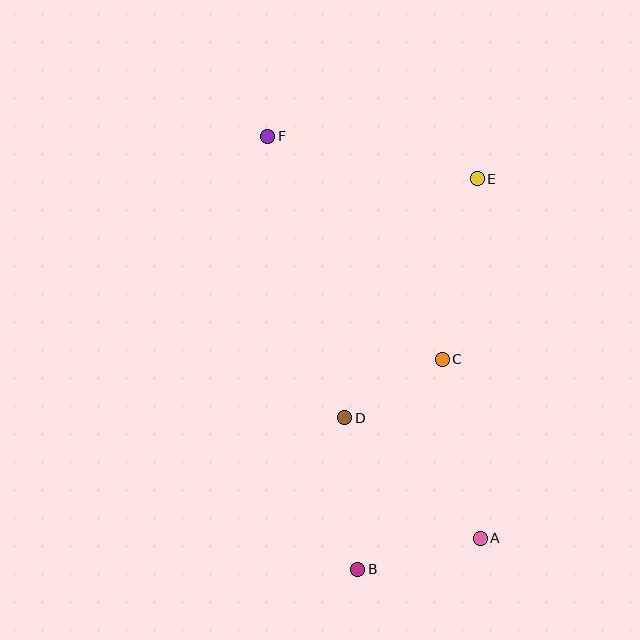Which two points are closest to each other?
Points C and D are closest to each other.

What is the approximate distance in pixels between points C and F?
The distance between C and F is approximately 283 pixels.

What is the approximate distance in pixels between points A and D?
The distance between A and D is approximately 181 pixels.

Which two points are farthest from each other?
Points A and F are farthest from each other.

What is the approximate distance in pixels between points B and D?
The distance between B and D is approximately 152 pixels.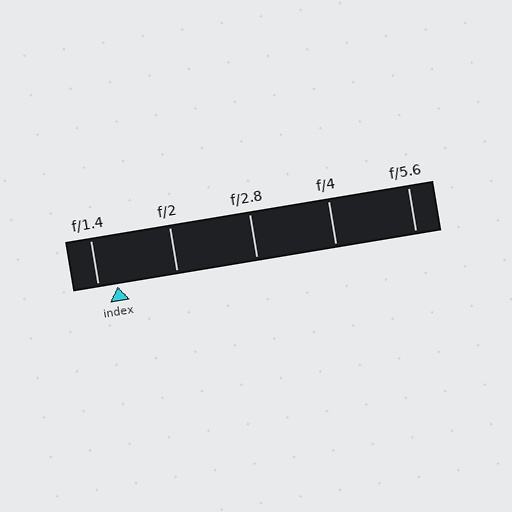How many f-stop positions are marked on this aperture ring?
There are 5 f-stop positions marked.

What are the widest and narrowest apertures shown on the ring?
The widest aperture shown is f/1.4 and the narrowest is f/5.6.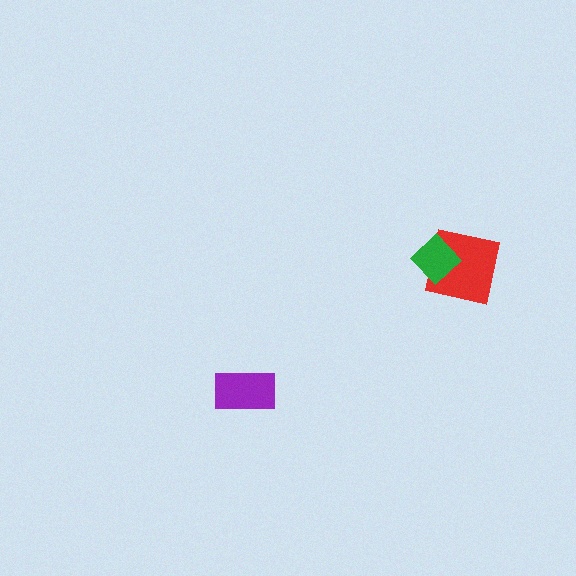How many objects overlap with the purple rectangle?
0 objects overlap with the purple rectangle.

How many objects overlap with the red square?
1 object overlaps with the red square.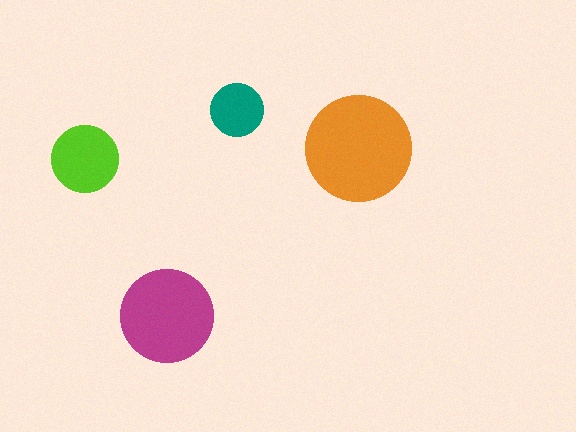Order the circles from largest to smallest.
the orange one, the magenta one, the lime one, the teal one.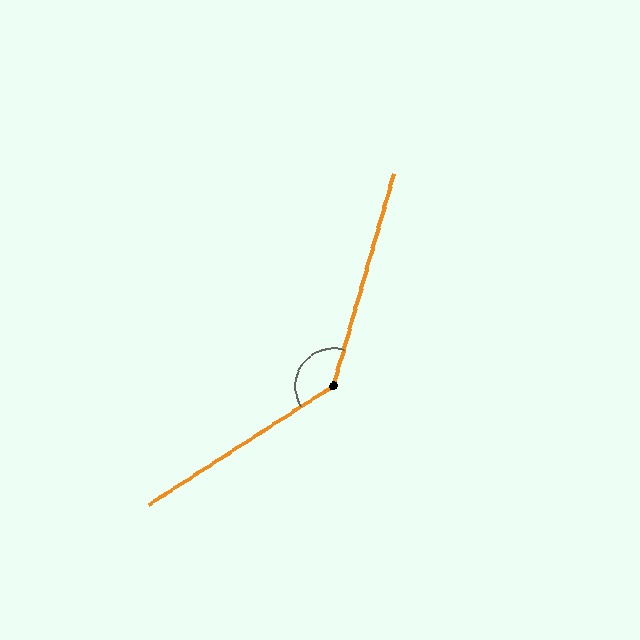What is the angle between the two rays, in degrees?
Approximately 139 degrees.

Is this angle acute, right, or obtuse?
It is obtuse.